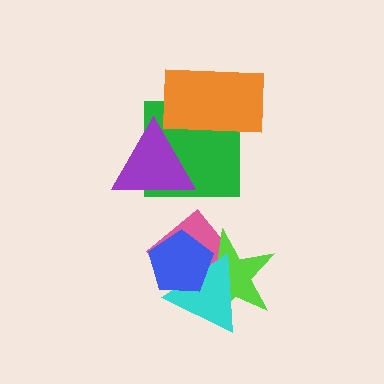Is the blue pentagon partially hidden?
No, no other shape covers it.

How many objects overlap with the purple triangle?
1 object overlaps with the purple triangle.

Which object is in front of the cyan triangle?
The blue pentagon is in front of the cyan triangle.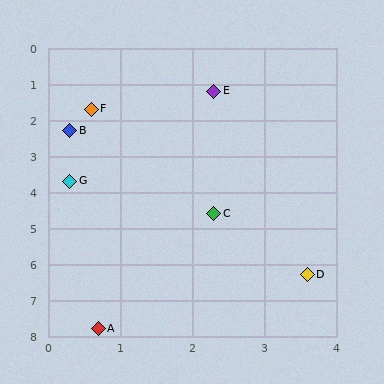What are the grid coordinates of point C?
Point C is at approximately (2.3, 4.6).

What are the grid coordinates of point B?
Point B is at approximately (0.3, 2.3).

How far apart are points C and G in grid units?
Points C and G are about 2.2 grid units apart.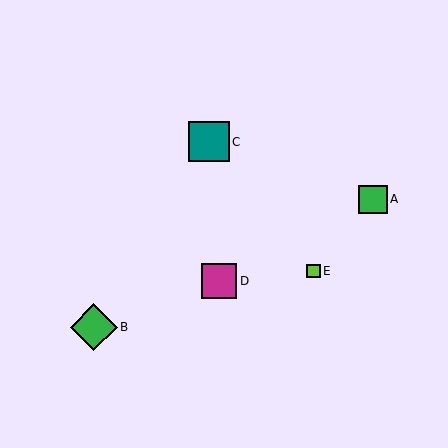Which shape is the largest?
The green diamond (labeled B) is the largest.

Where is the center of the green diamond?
The center of the green diamond is at (94, 327).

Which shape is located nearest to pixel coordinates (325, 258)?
The lime square (labeled E) at (313, 271) is nearest to that location.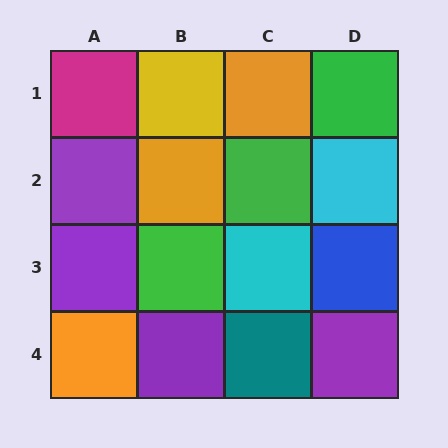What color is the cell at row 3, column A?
Purple.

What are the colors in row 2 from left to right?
Purple, orange, green, cyan.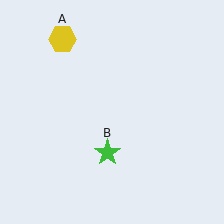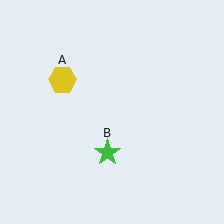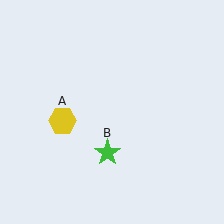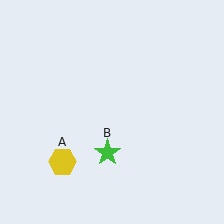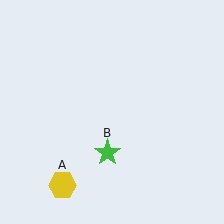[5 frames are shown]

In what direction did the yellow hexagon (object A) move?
The yellow hexagon (object A) moved down.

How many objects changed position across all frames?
1 object changed position: yellow hexagon (object A).